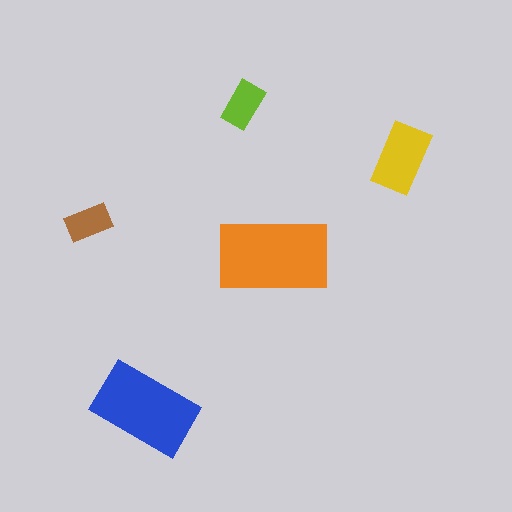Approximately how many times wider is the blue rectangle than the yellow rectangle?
About 1.5 times wider.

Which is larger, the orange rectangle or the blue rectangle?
The orange one.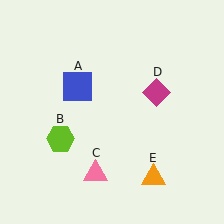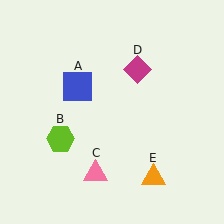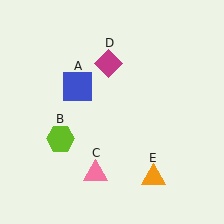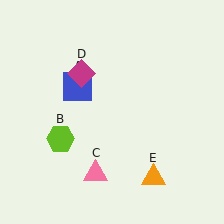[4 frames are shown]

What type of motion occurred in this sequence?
The magenta diamond (object D) rotated counterclockwise around the center of the scene.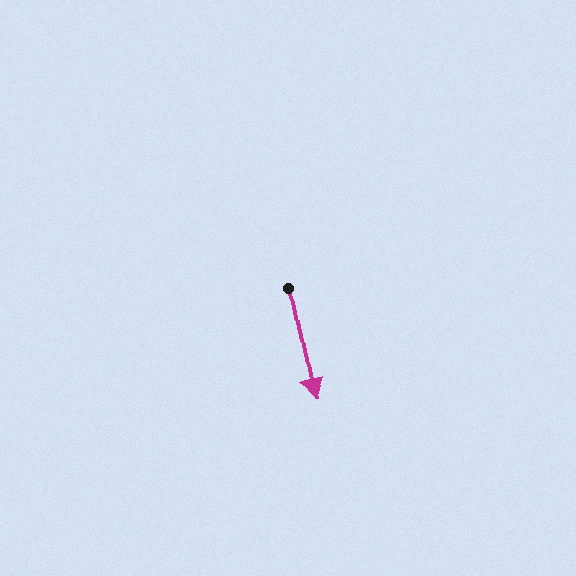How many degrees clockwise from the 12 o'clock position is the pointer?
Approximately 168 degrees.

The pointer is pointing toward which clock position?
Roughly 6 o'clock.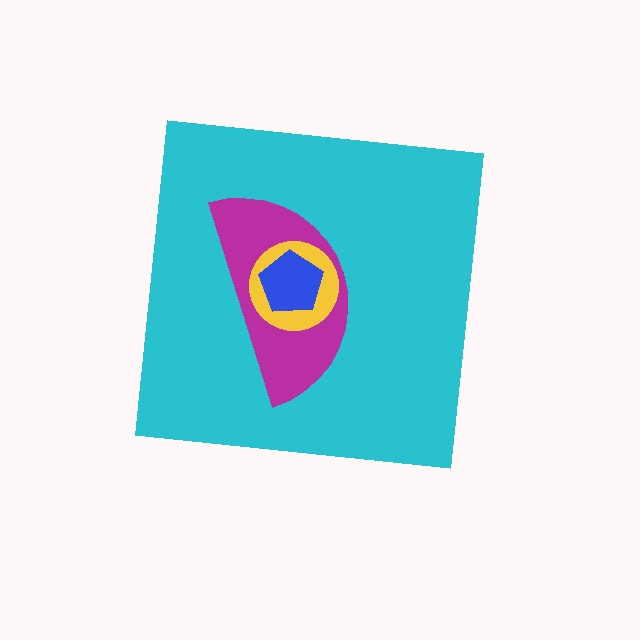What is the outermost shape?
The cyan square.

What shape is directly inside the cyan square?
The magenta semicircle.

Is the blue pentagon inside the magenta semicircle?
Yes.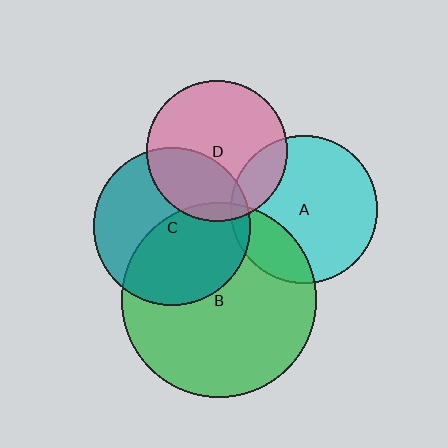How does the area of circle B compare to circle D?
Approximately 1.9 times.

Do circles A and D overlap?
Yes.